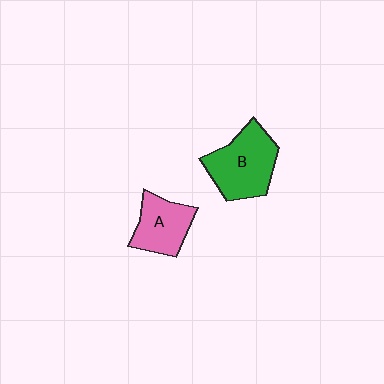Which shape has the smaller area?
Shape A (pink).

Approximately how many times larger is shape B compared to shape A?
Approximately 1.4 times.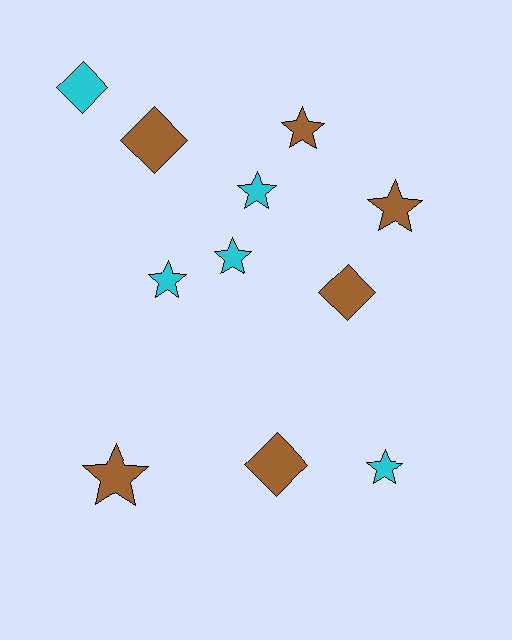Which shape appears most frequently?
Star, with 7 objects.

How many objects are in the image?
There are 11 objects.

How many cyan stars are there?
There are 4 cyan stars.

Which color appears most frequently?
Brown, with 6 objects.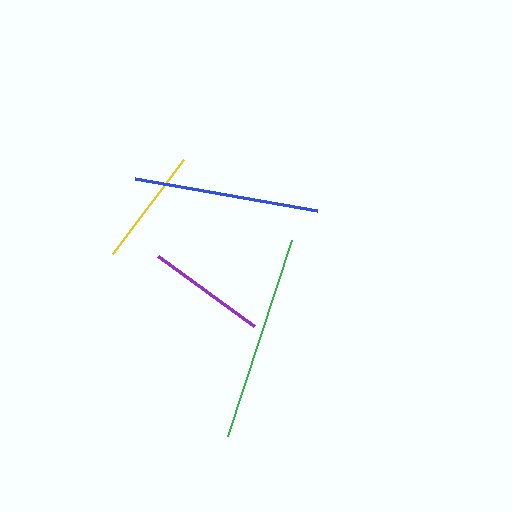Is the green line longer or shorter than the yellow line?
The green line is longer than the yellow line.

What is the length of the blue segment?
The blue segment is approximately 184 pixels long.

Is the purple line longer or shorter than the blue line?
The blue line is longer than the purple line.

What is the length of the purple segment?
The purple segment is approximately 118 pixels long.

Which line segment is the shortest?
The yellow line is the shortest at approximately 117 pixels.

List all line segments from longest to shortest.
From longest to shortest: green, blue, purple, yellow.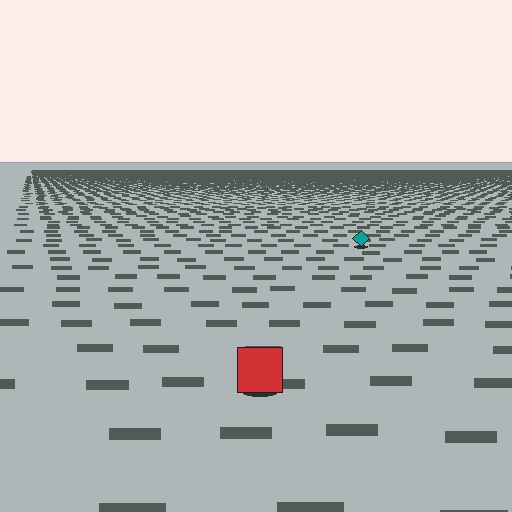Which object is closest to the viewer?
The red square is closest. The texture marks near it are larger and more spread out.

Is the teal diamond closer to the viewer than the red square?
No. The red square is closer — you can tell from the texture gradient: the ground texture is coarser near it.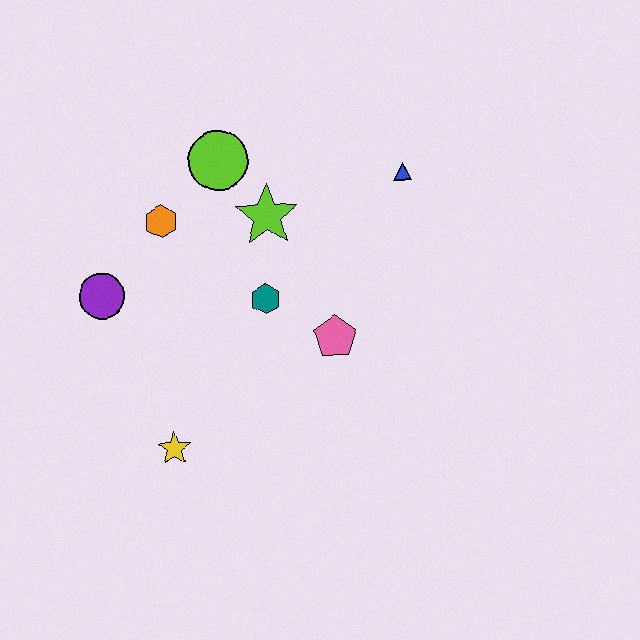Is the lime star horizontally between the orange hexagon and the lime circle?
No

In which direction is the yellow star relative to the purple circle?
The yellow star is below the purple circle.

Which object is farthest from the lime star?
The yellow star is farthest from the lime star.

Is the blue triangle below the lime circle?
Yes